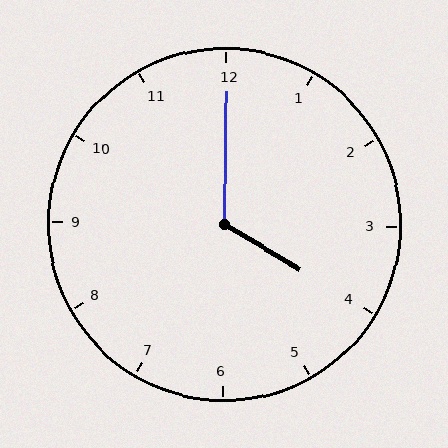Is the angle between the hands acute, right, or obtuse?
It is obtuse.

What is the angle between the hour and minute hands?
Approximately 120 degrees.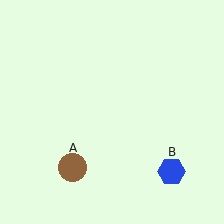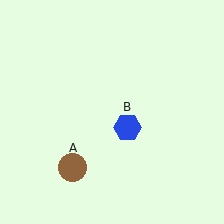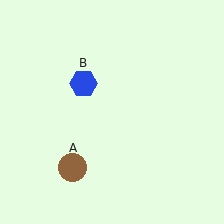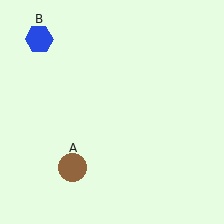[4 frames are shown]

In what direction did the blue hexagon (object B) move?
The blue hexagon (object B) moved up and to the left.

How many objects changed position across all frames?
1 object changed position: blue hexagon (object B).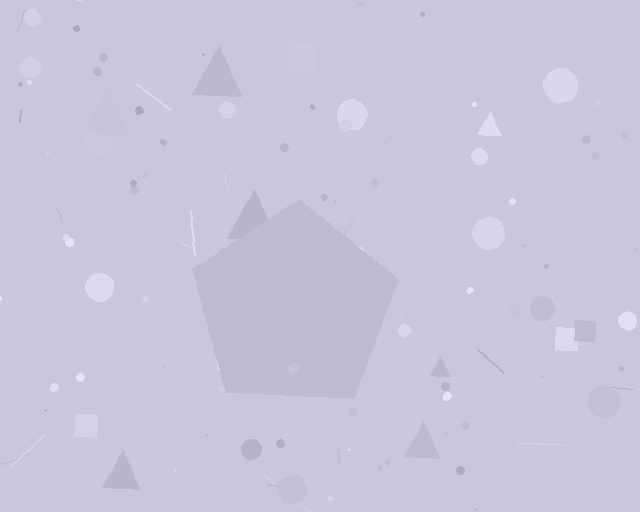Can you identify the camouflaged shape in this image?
The camouflaged shape is a pentagon.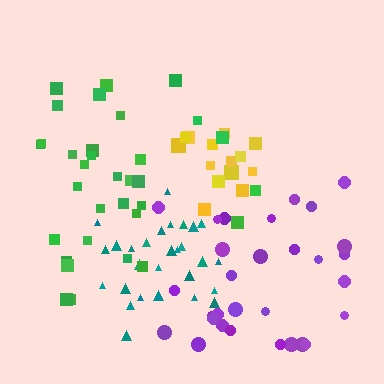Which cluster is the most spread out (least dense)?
Green.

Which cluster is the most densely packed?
Yellow.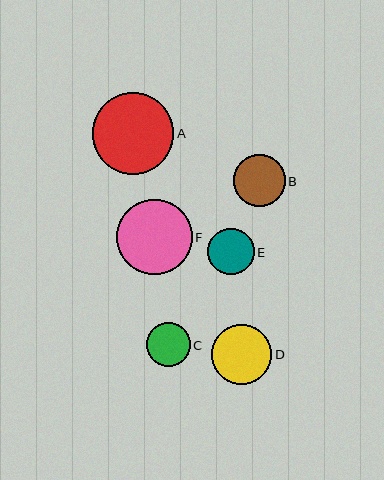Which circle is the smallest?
Circle C is the smallest with a size of approximately 44 pixels.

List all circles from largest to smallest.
From largest to smallest: A, F, D, B, E, C.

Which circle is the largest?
Circle A is the largest with a size of approximately 82 pixels.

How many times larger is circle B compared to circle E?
Circle B is approximately 1.1 times the size of circle E.